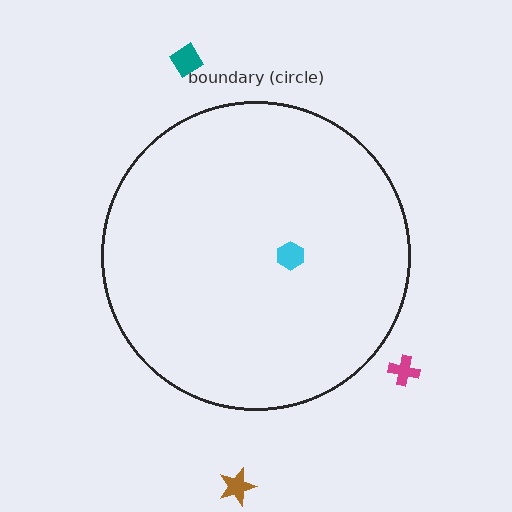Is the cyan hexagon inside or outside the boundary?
Inside.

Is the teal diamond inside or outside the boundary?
Outside.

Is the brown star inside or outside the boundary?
Outside.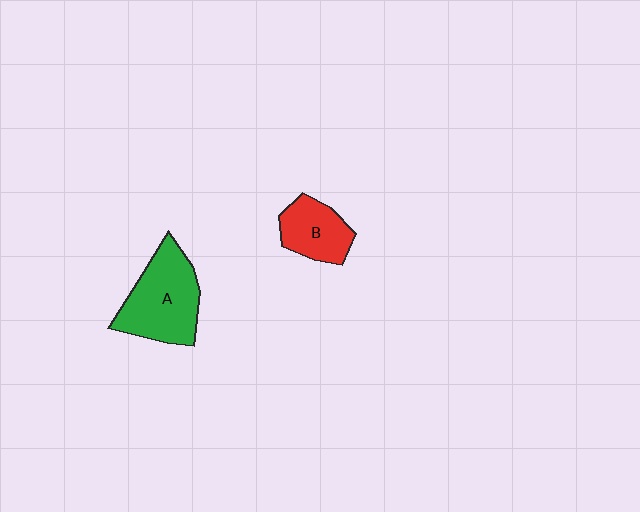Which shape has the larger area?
Shape A (green).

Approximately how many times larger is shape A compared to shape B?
Approximately 1.7 times.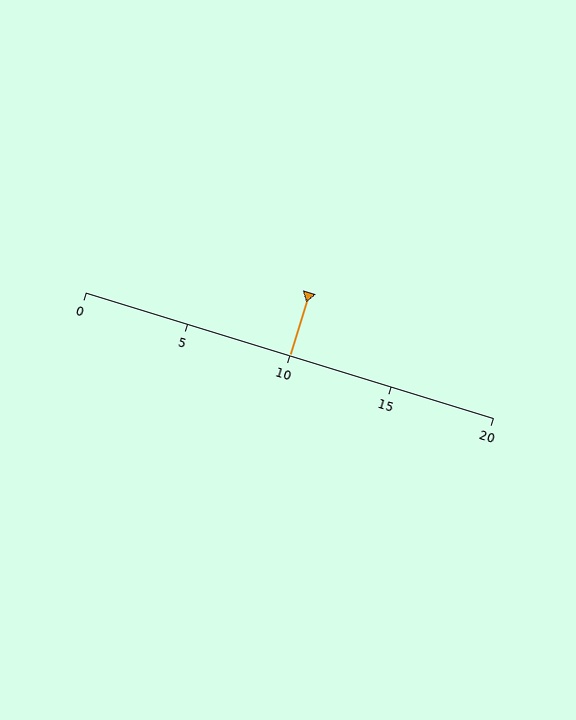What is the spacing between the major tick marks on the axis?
The major ticks are spaced 5 apart.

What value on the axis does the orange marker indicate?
The marker indicates approximately 10.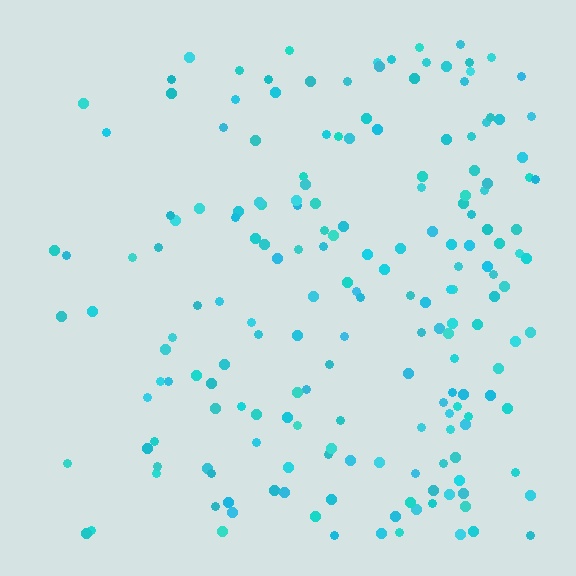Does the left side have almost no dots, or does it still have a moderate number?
Still a moderate number, just noticeably fewer than the right.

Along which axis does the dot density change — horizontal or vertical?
Horizontal.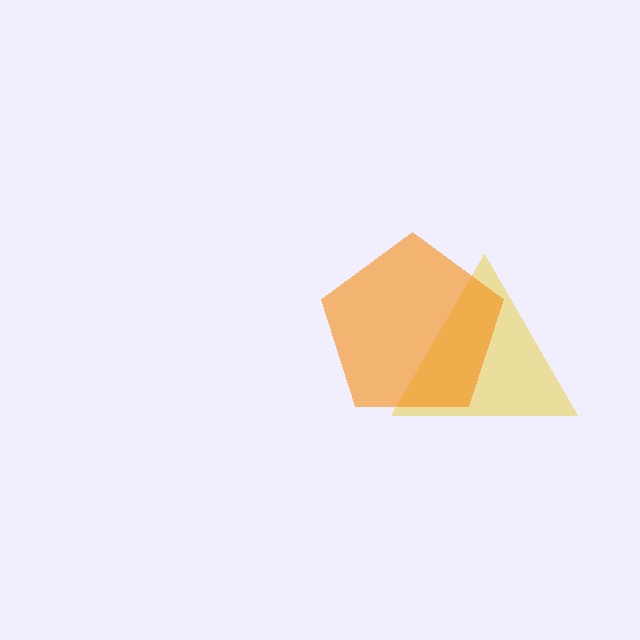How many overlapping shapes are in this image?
There are 2 overlapping shapes in the image.